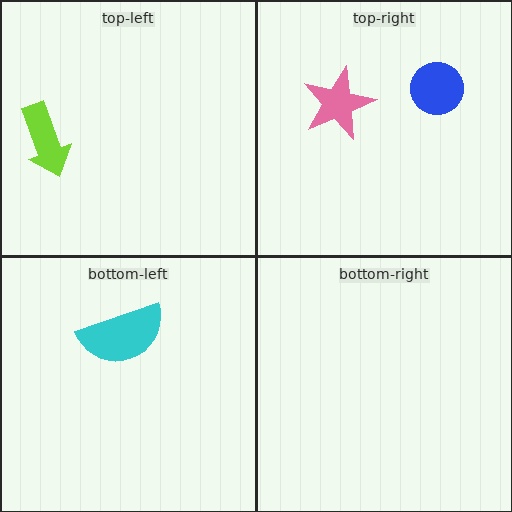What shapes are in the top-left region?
The lime arrow.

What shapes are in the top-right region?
The pink star, the blue circle.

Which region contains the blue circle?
The top-right region.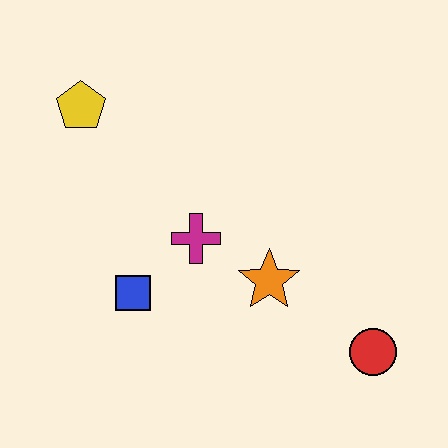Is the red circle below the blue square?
Yes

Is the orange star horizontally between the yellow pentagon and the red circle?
Yes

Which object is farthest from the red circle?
The yellow pentagon is farthest from the red circle.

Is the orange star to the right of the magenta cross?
Yes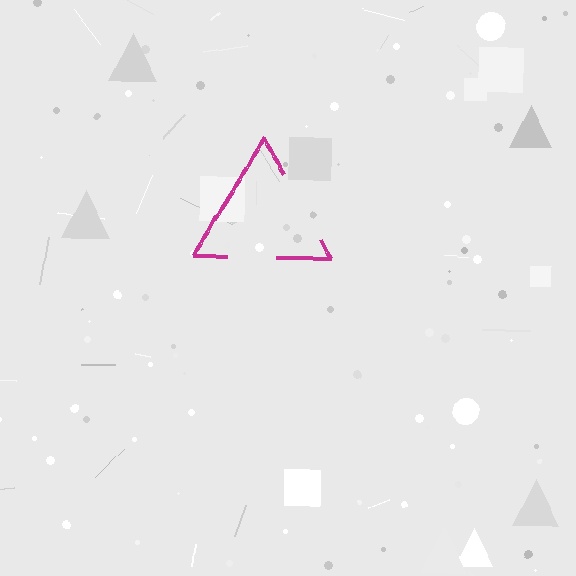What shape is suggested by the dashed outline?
The dashed outline suggests a triangle.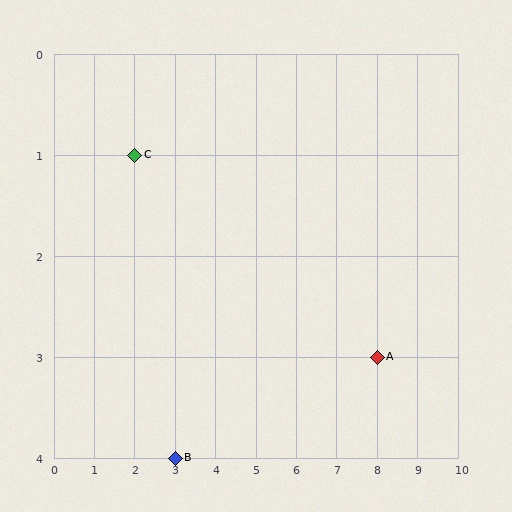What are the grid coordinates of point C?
Point C is at grid coordinates (2, 1).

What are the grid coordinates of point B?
Point B is at grid coordinates (3, 4).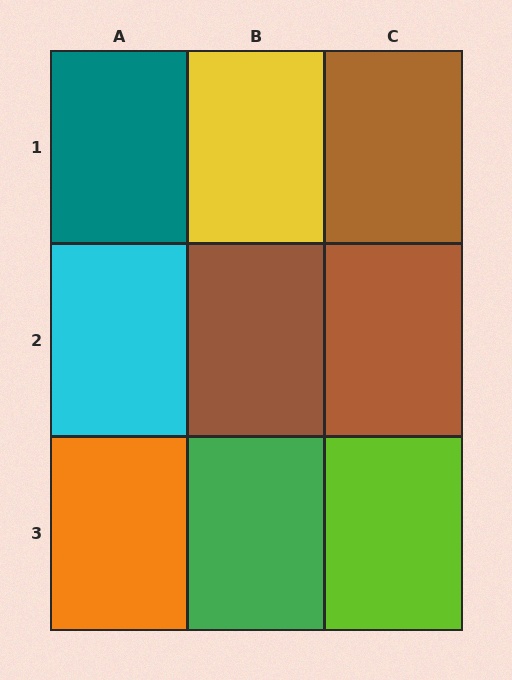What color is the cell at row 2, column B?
Brown.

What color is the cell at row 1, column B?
Yellow.